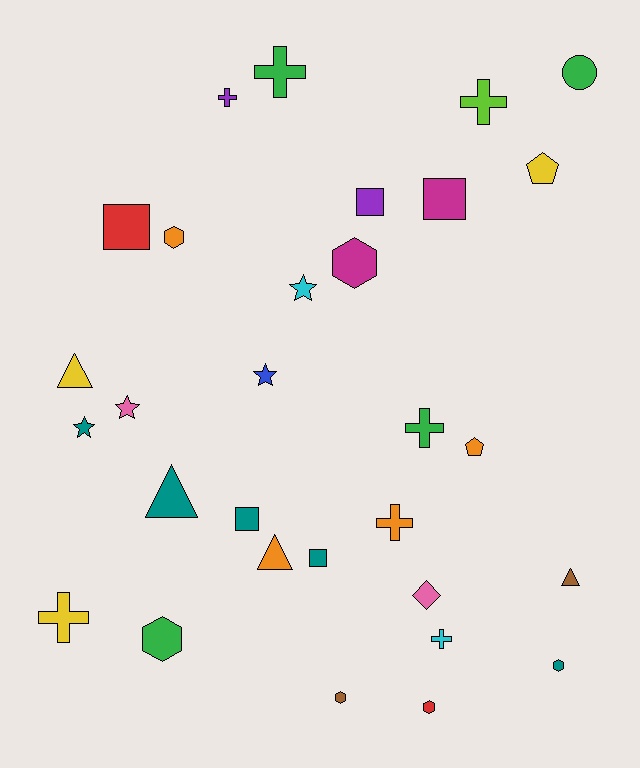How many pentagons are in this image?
There are 2 pentagons.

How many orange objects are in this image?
There are 4 orange objects.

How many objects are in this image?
There are 30 objects.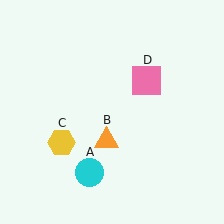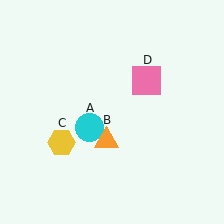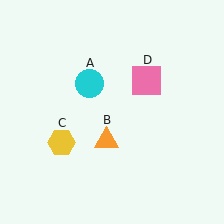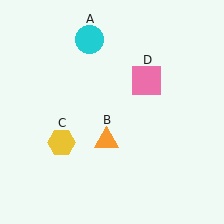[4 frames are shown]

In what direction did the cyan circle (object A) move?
The cyan circle (object A) moved up.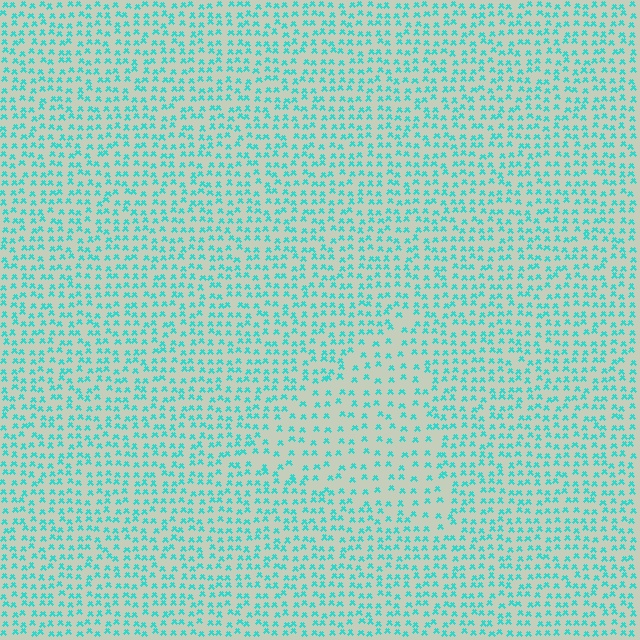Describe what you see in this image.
The image contains small cyan elements arranged at two different densities. A triangle-shaped region is visible where the elements are less densely packed than the surrounding area.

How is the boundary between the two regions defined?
The boundary is defined by a change in element density (approximately 1.8x ratio). All elements are the same color, size, and shape.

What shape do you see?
I see a triangle.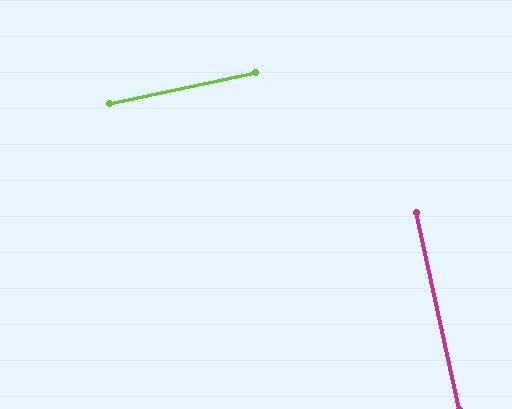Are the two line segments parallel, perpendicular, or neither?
Perpendicular — they meet at approximately 90°.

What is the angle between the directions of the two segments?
Approximately 90 degrees.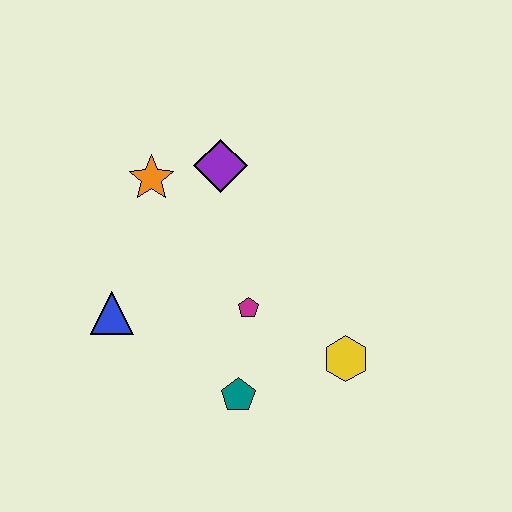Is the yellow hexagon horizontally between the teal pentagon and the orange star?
No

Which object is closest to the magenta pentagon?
The teal pentagon is closest to the magenta pentagon.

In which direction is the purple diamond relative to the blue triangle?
The purple diamond is above the blue triangle.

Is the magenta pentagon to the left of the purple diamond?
No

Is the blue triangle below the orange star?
Yes